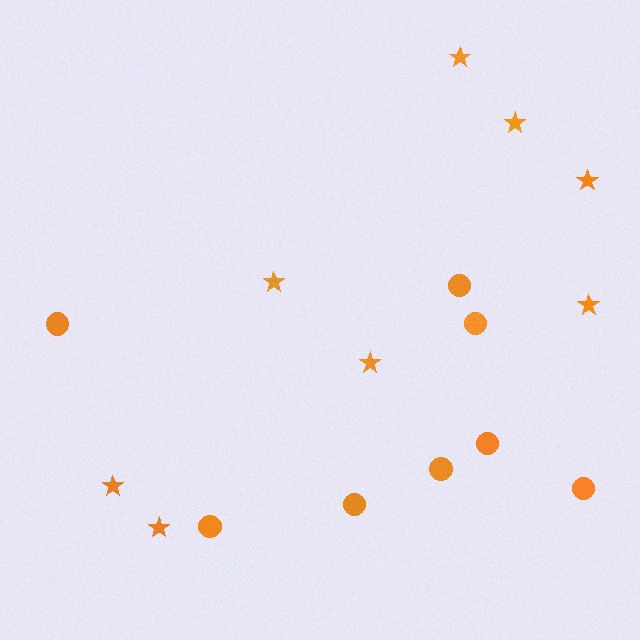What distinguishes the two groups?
There are 2 groups: one group of circles (8) and one group of stars (8).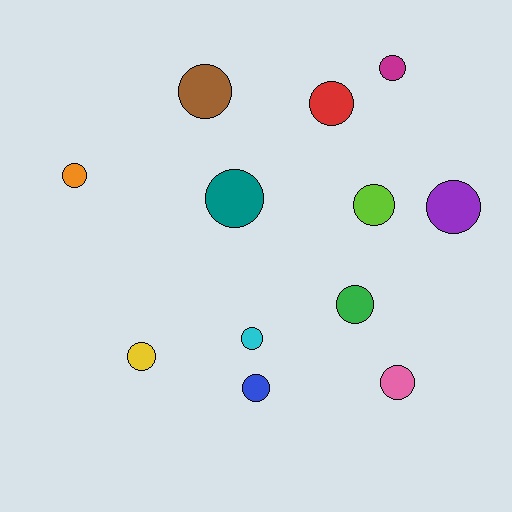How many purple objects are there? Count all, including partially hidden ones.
There is 1 purple object.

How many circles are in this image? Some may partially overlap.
There are 12 circles.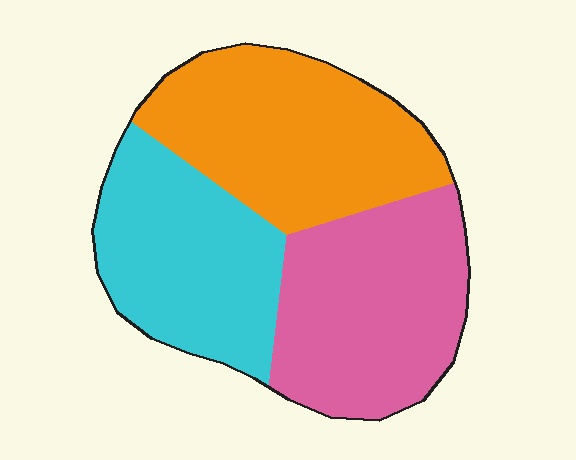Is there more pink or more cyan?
Pink.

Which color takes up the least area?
Cyan, at roughly 30%.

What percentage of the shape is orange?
Orange takes up about three eighths (3/8) of the shape.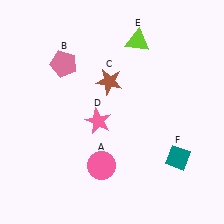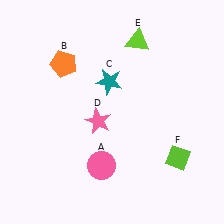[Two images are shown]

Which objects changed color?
B changed from pink to orange. C changed from brown to teal. F changed from teal to lime.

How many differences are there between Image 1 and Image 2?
There are 3 differences between the two images.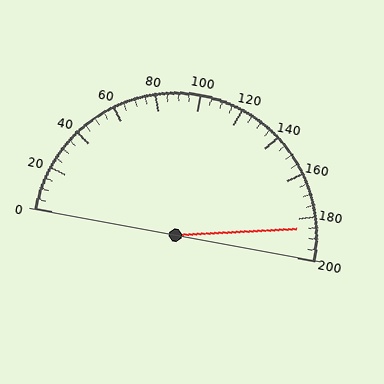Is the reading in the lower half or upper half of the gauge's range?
The reading is in the upper half of the range (0 to 200).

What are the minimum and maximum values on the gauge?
The gauge ranges from 0 to 200.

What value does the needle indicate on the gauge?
The needle indicates approximately 185.